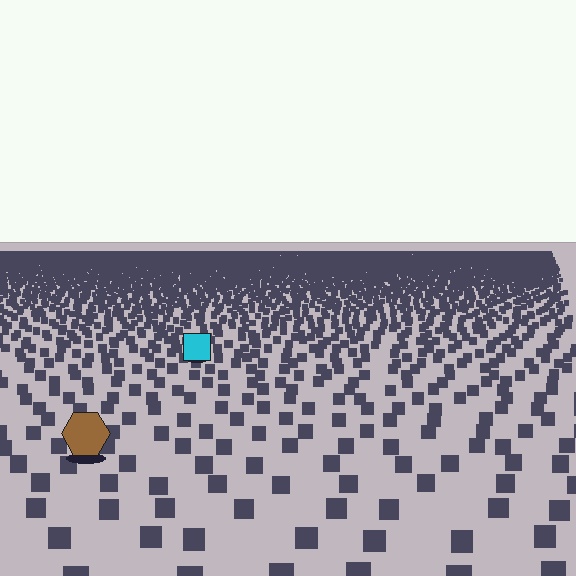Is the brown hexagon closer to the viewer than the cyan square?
Yes. The brown hexagon is closer — you can tell from the texture gradient: the ground texture is coarser near it.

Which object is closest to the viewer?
The brown hexagon is closest. The texture marks near it are larger and more spread out.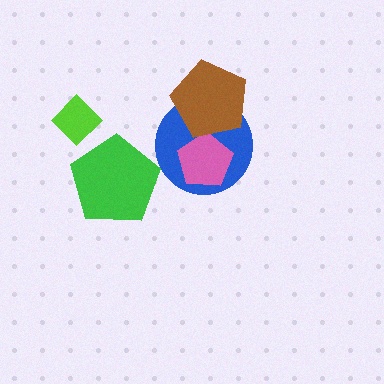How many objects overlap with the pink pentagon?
2 objects overlap with the pink pentagon.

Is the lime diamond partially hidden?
No, no other shape covers it.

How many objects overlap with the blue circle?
2 objects overlap with the blue circle.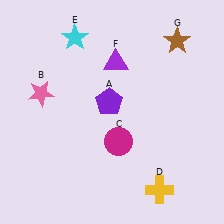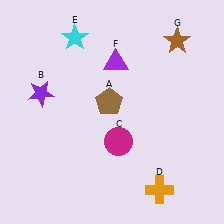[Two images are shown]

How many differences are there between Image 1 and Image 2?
There are 3 differences between the two images.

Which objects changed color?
A changed from purple to brown. B changed from pink to purple. D changed from yellow to orange.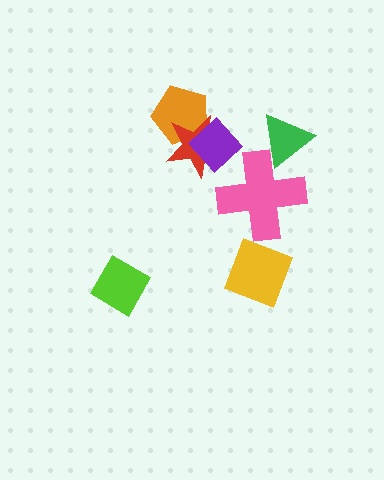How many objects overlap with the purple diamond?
2 objects overlap with the purple diamond.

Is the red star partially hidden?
Yes, it is partially covered by another shape.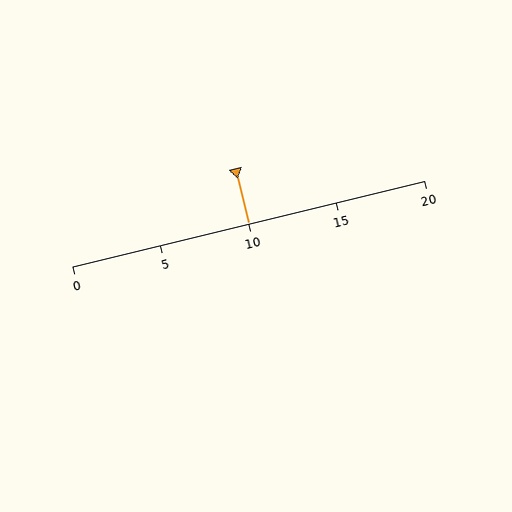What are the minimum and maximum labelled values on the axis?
The axis runs from 0 to 20.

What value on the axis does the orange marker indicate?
The marker indicates approximately 10.